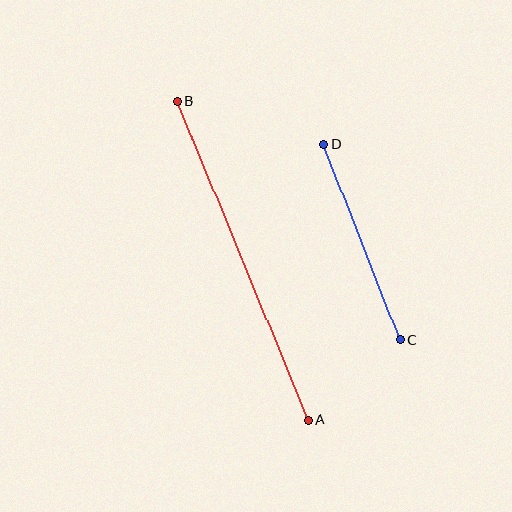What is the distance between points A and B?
The distance is approximately 345 pixels.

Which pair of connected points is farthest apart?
Points A and B are farthest apart.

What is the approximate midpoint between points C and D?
The midpoint is at approximately (362, 242) pixels.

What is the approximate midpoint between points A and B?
The midpoint is at approximately (243, 260) pixels.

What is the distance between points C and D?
The distance is approximately 209 pixels.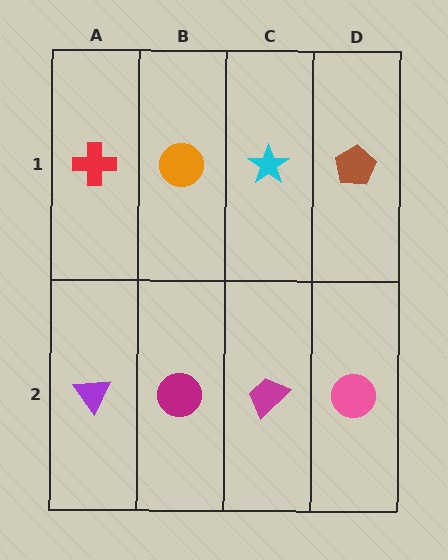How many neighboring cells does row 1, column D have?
2.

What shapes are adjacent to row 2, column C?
A cyan star (row 1, column C), a magenta circle (row 2, column B), a pink circle (row 2, column D).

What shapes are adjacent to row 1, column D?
A pink circle (row 2, column D), a cyan star (row 1, column C).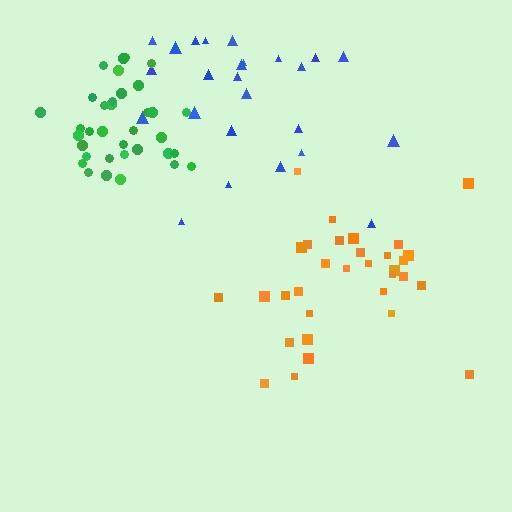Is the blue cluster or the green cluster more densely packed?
Green.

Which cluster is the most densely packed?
Green.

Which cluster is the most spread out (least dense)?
Blue.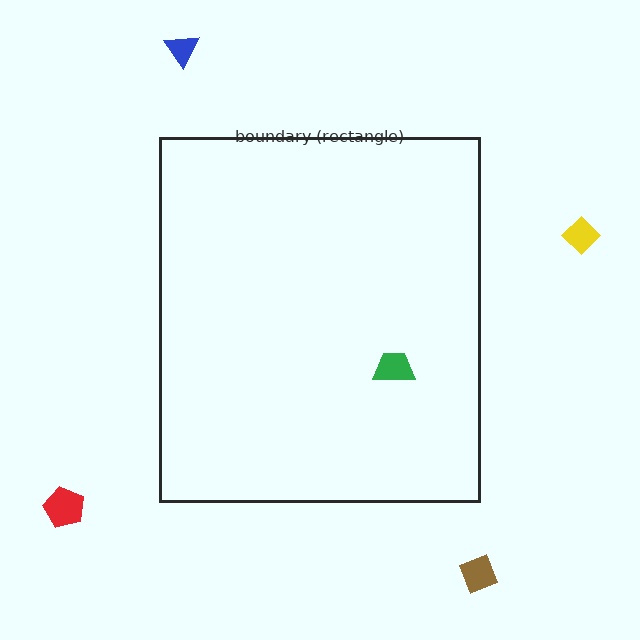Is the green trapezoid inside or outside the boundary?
Inside.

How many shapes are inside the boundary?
1 inside, 4 outside.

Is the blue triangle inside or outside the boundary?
Outside.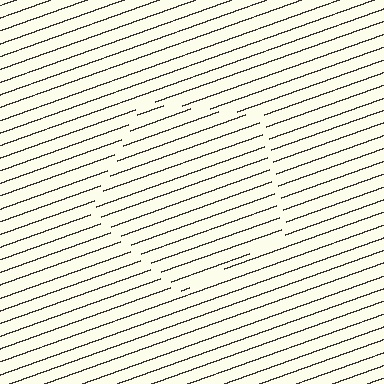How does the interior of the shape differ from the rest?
The interior of the shape contains the same grating, shifted by half a period — the contour is defined by the phase discontinuity where line-ends from the inner and outer gratings abut.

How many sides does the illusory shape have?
5 sides — the line-ends trace a pentagon.